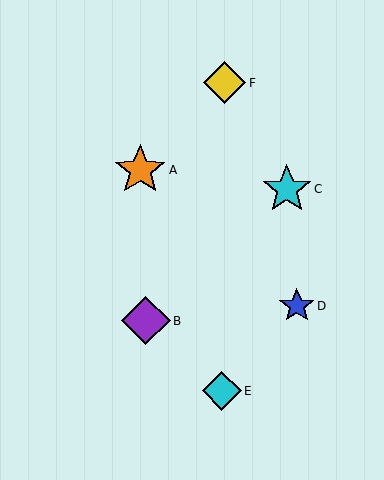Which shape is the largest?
The orange star (labeled A) is the largest.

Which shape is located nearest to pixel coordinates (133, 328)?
The purple diamond (labeled B) at (146, 321) is nearest to that location.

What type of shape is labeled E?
Shape E is a cyan diamond.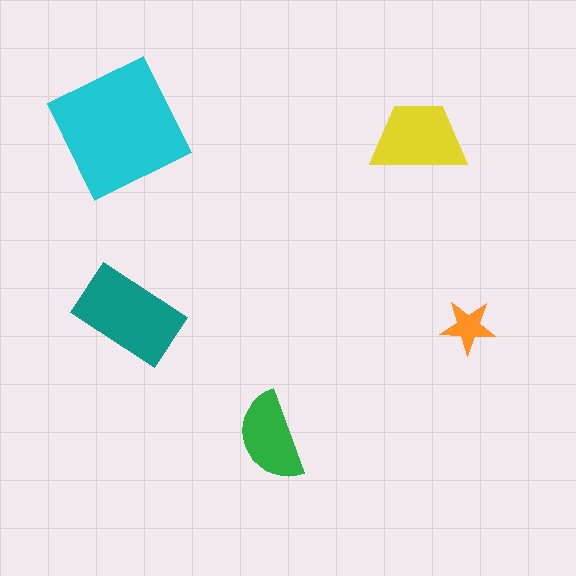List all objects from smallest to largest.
The orange star, the green semicircle, the yellow trapezoid, the teal rectangle, the cyan square.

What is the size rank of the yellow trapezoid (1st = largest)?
3rd.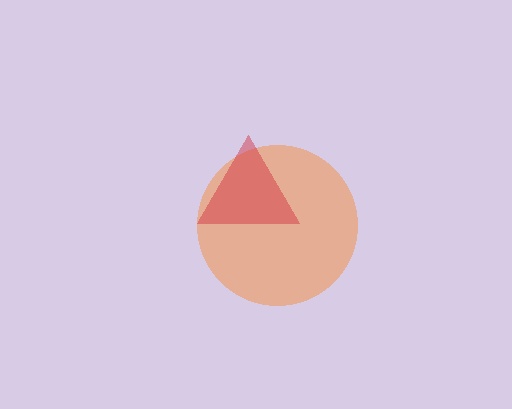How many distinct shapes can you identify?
There are 2 distinct shapes: an orange circle, a red triangle.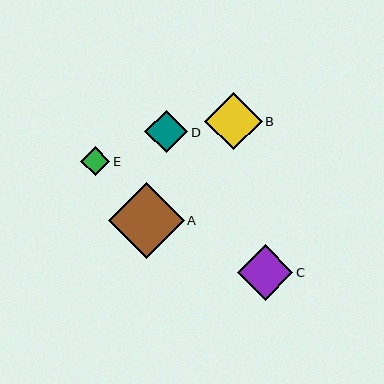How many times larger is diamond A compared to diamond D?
Diamond A is approximately 1.8 times the size of diamond D.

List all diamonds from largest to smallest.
From largest to smallest: A, B, C, D, E.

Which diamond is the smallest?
Diamond E is the smallest with a size of approximately 29 pixels.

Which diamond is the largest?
Diamond A is the largest with a size of approximately 75 pixels.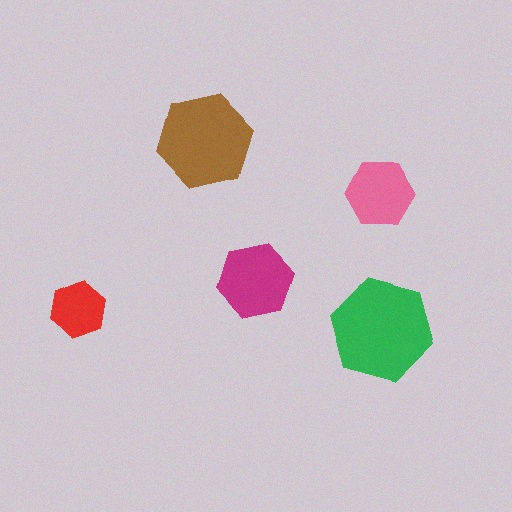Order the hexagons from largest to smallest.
the green one, the brown one, the magenta one, the pink one, the red one.